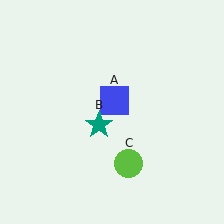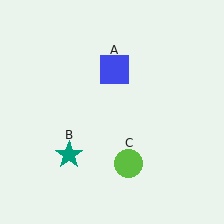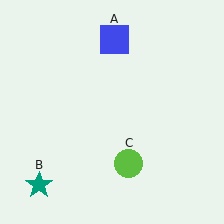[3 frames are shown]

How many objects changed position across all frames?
2 objects changed position: blue square (object A), teal star (object B).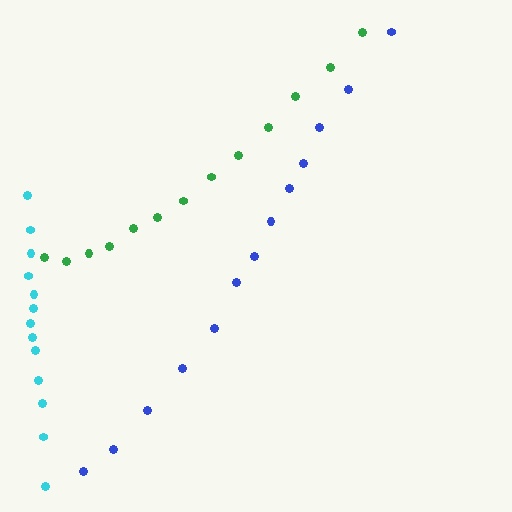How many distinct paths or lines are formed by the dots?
There are 3 distinct paths.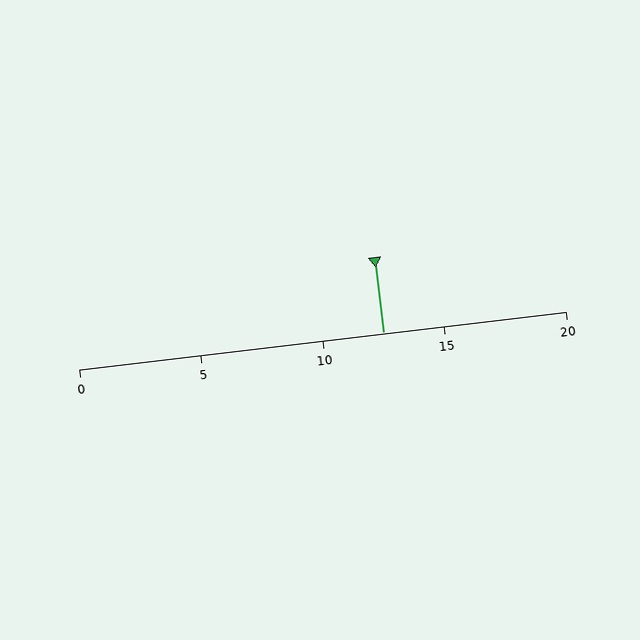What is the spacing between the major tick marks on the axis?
The major ticks are spaced 5 apart.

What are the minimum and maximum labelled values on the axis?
The axis runs from 0 to 20.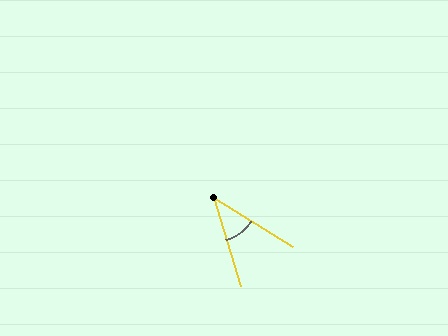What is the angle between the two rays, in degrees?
Approximately 41 degrees.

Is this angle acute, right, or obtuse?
It is acute.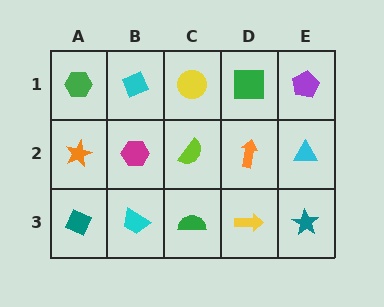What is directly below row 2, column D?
A yellow arrow.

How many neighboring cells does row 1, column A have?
2.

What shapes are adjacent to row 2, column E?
A purple pentagon (row 1, column E), a teal star (row 3, column E), an orange arrow (row 2, column D).